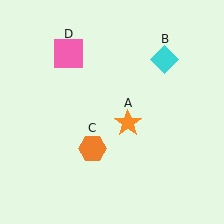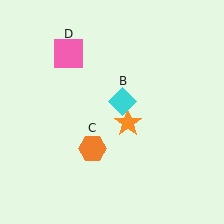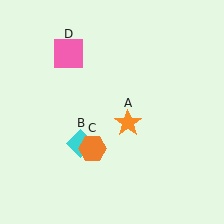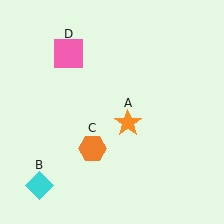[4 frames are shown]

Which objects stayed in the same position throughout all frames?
Orange star (object A) and orange hexagon (object C) and pink square (object D) remained stationary.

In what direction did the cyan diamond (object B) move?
The cyan diamond (object B) moved down and to the left.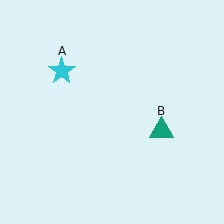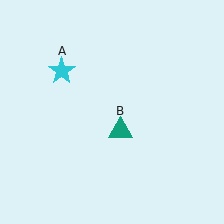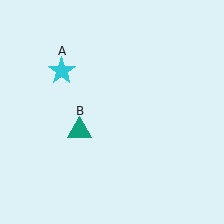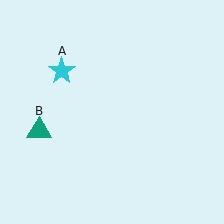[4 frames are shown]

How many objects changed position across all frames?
1 object changed position: teal triangle (object B).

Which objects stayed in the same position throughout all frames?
Cyan star (object A) remained stationary.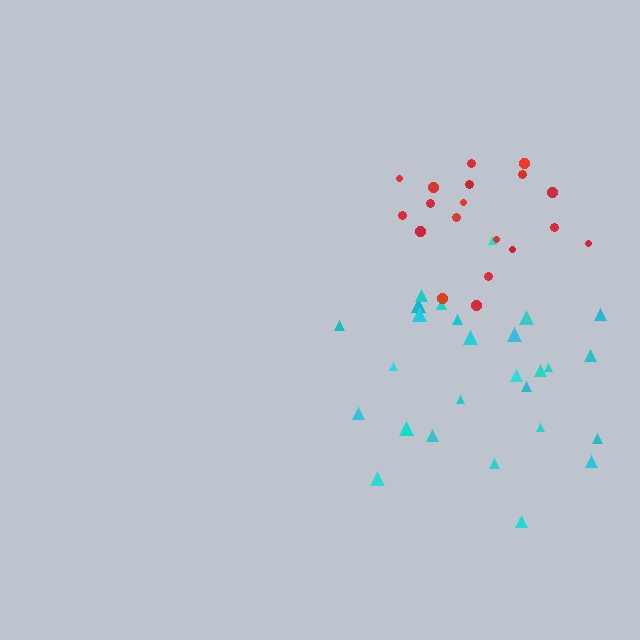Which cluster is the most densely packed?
Red.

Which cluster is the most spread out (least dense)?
Cyan.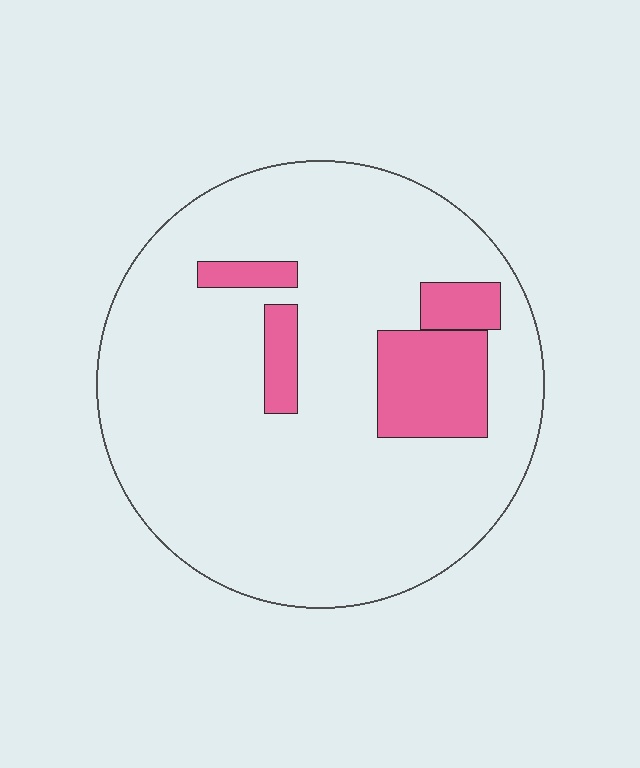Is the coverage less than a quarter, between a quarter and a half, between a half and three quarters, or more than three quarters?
Less than a quarter.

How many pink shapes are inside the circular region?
4.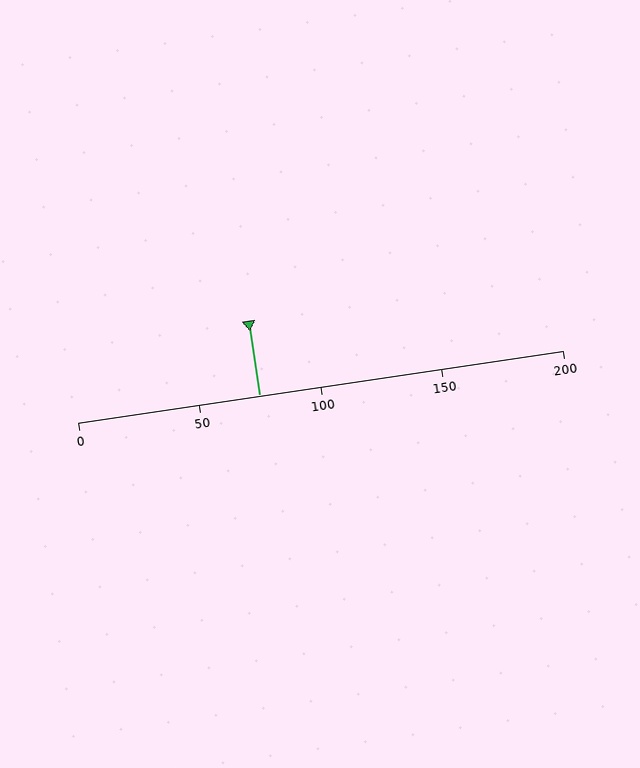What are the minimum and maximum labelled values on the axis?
The axis runs from 0 to 200.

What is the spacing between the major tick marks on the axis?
The major ticks are spaced 50 apart.